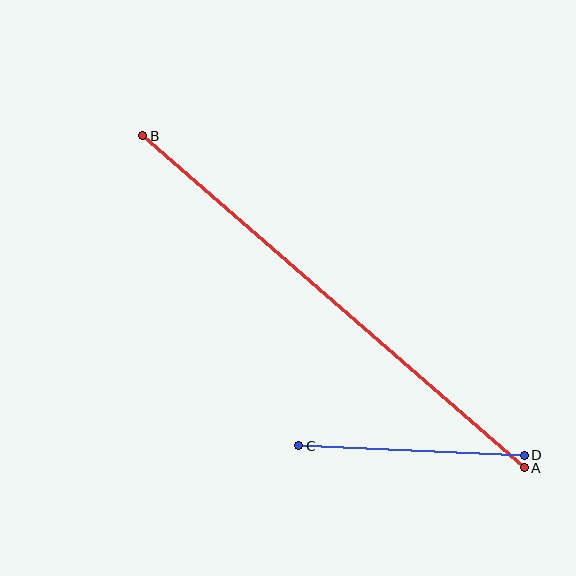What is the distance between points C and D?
The distance is approximately 225 pixels.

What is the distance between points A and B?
The distance is approximately 506 pixels.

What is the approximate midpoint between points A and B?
The midpoint is at approximately (333, 302) pixels.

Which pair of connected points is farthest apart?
Points A and B are farthest apart.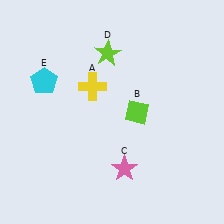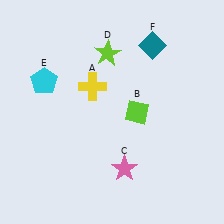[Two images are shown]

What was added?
A teal diamond (F) was added in Image 2.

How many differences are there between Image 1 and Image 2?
There is 1 difference between the two images.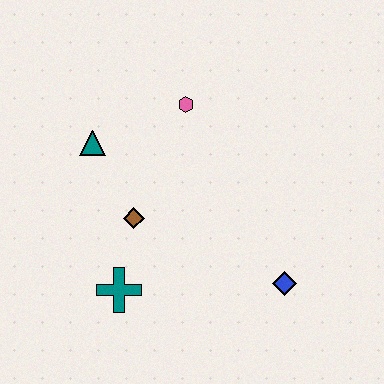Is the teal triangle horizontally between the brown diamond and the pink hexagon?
No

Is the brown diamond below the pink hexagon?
Yes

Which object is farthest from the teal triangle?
The blue diamond is farthest from the teal triangle.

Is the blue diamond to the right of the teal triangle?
Yes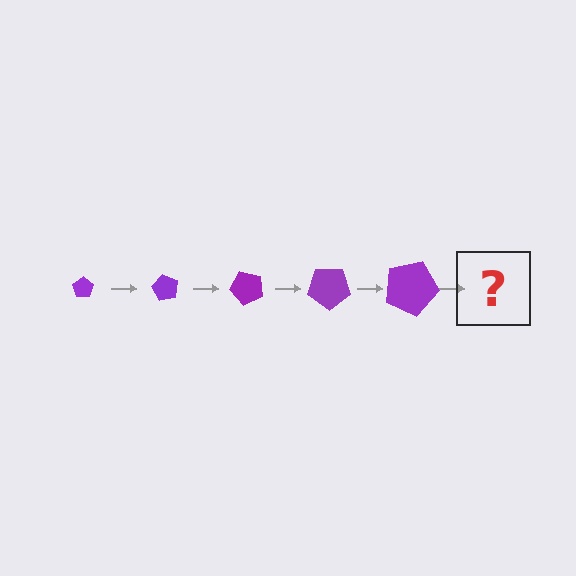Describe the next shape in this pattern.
It should be a pentagon, larger than the previous one and rotated 300 degrees from the start.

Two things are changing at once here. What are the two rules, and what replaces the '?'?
The two rules are that the pentagon grows larger each step and it rotates 60 degrees each step. The '?' should be a pentagon, larger than the previous one and rotated 300 degrees from the start.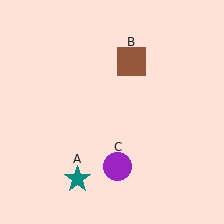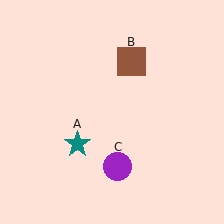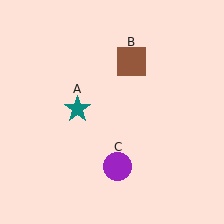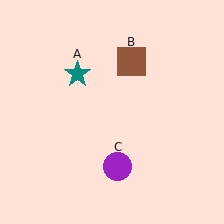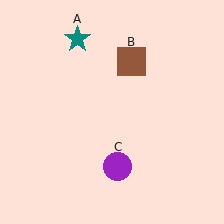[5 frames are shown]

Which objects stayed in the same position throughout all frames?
Brown square (object B) and purple circle (object C) remained stationary.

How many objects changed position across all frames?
1 object changed position: teal star (object A).